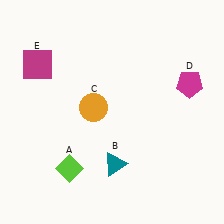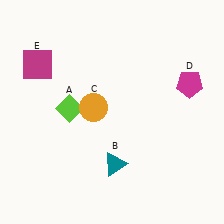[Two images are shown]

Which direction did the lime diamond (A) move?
The lime diamond (A) moved up.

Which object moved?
The lime diamond (A) moved up.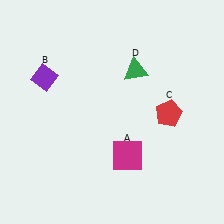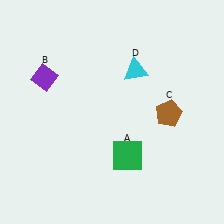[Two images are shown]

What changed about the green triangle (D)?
In Image 1, D is green. In Image 2, it changed to cyan.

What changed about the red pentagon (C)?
In Image 1, C is red. In Image 2, it changed to brown.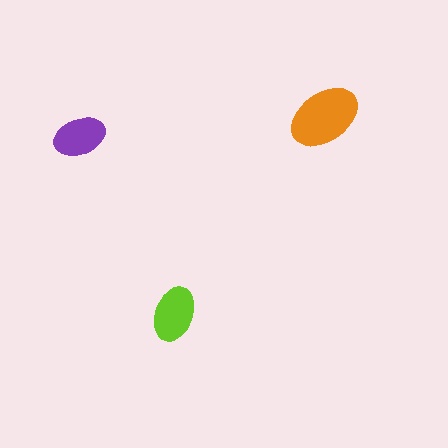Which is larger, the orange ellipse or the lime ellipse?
The orange one.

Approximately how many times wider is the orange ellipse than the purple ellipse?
About 1.5 times wider.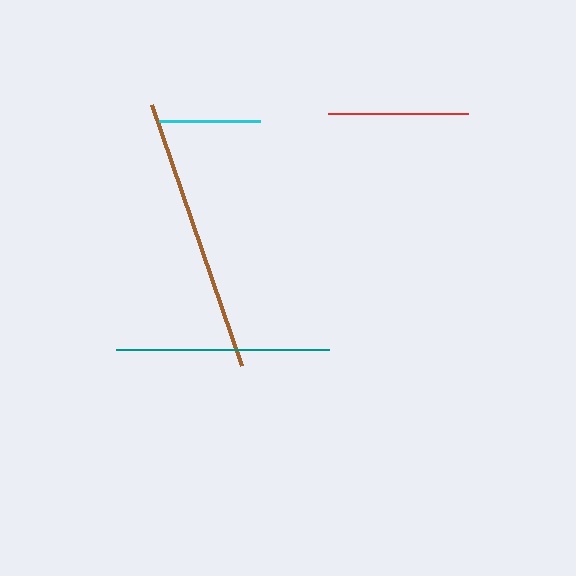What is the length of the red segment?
The red segment is approximately 140 pixels long.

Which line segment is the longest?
The brown line is the longest at approximately 276 pixels.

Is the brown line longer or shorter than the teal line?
The brown line is longer than the teal line.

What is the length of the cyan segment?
The cyan segment is approximately 101 pixels long.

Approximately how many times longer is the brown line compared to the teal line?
The brown line is approximately 1.3 times the length of the teal line.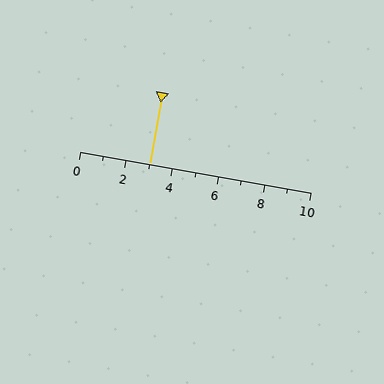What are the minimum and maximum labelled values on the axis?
The axis runs from 0 to 10.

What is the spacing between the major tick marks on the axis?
The major ticks are spaced 2 apart.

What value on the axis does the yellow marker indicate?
The marker indicates approximately 3.